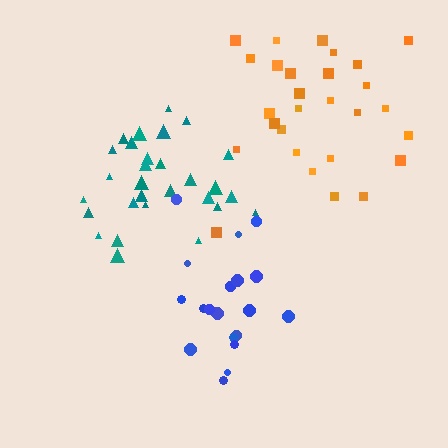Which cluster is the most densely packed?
Teal.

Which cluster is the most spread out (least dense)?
Orange.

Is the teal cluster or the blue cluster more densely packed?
Teal.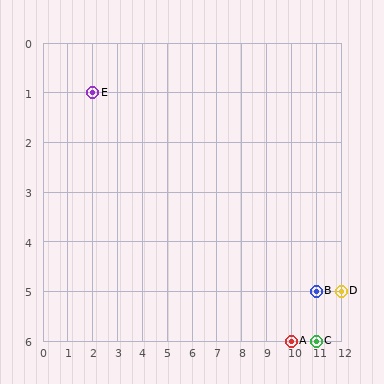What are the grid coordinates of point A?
Point A is at grid coordinates (10, 6).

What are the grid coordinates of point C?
Point C is at grid coordinates (11, 6).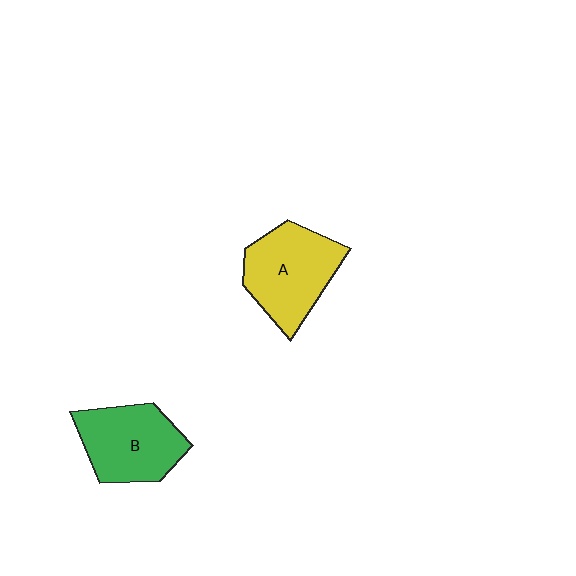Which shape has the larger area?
Shape A (yellow).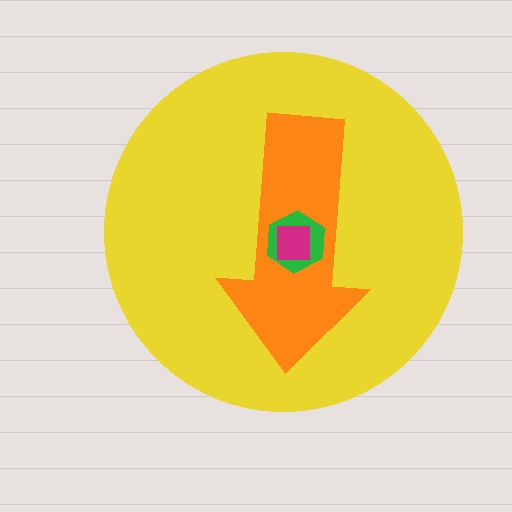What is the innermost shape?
The magenta square.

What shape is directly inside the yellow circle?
The orange arrow.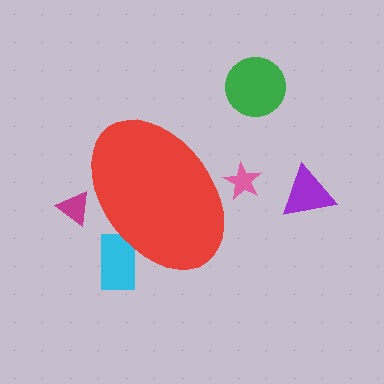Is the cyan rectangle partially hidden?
Yes, the cyan rectangle is partially hidden behind the red ellipse.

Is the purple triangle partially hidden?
No, the purple triangle is fully visible.